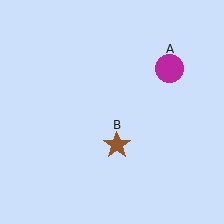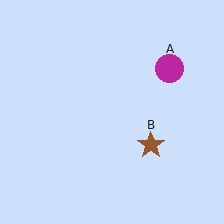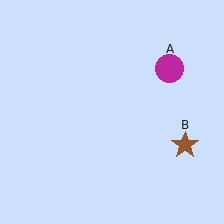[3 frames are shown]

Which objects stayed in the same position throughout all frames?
Magenta circle (object A) remained stationary.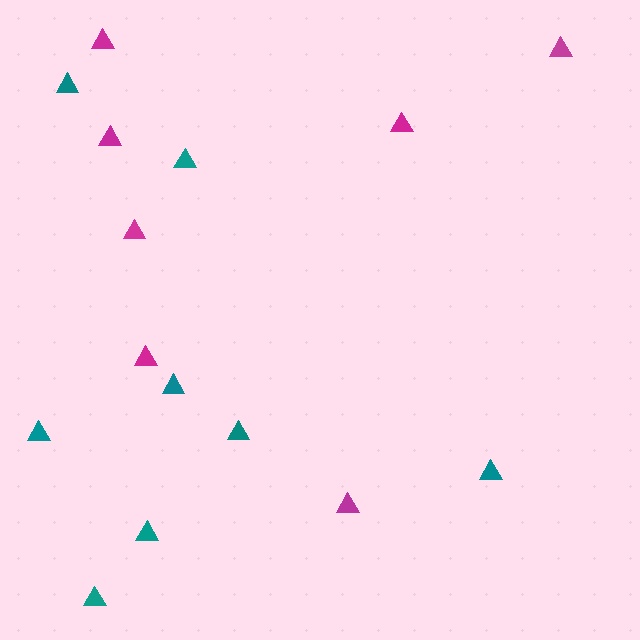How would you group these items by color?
There are 2 groups: one group of teal triangles (8) and one group of magenta triangles (7).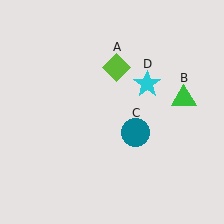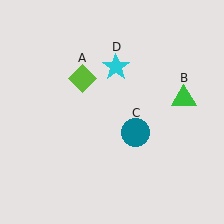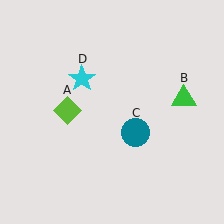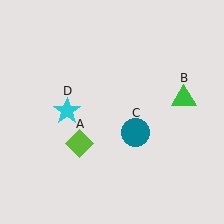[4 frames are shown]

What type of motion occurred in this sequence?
The lime diamond (object A), cyan star (object D) rotated counterclockwise around the center of the scene.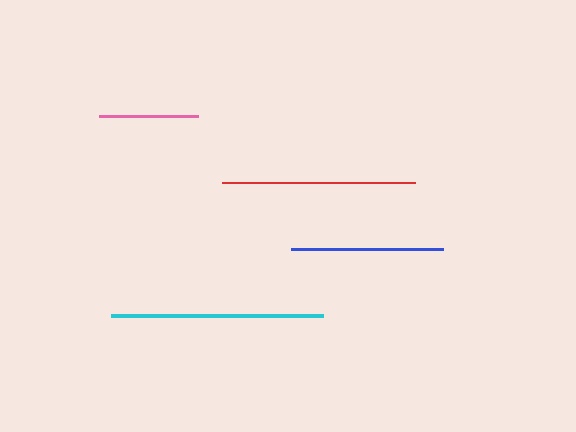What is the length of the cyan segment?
The cyan segment is approximately 212 pixels long.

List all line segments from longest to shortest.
From longest to shortest: cyan, red, blue, pink.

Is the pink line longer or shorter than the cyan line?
The cyan line is longer than the pink line.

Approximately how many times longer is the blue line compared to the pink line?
The blue line is approximately 1.5 times the length of the pink line.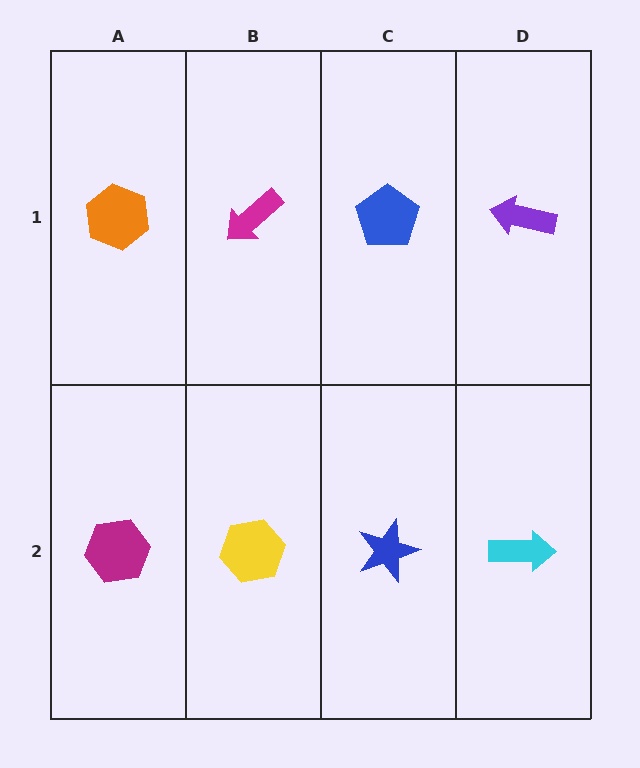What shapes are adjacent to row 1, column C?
A blue star (row 2, column C), a magenta arrow (row 1, column B), a purple arrow (row 1, column D).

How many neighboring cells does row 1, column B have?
3.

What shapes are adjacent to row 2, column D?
A purple arrow (row 1, column D), a blue star (row 2, column C).